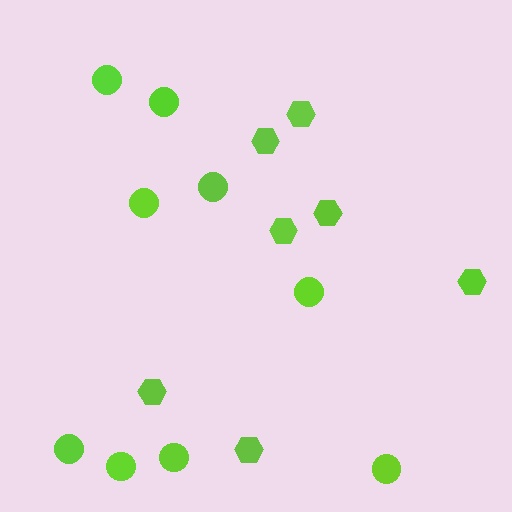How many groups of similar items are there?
There are 2 groups: one group of circles (9) and one group of hexagons (7).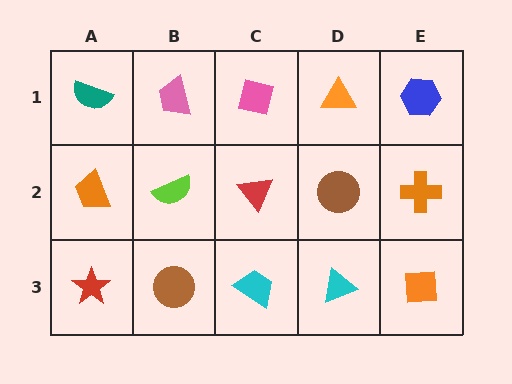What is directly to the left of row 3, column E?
A cyan triangle.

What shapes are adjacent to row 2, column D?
An orange triangle (row 1, column D), a cyan triangle (row 3, column D), a red triangle (row 2, column C), an orange cross (row 2, column E).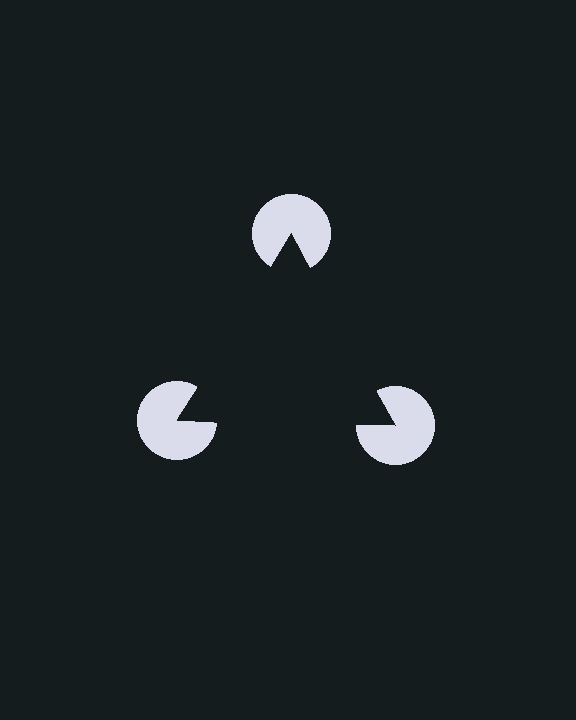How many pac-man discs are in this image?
There are 3 — one at each vertex of the illusory triangle.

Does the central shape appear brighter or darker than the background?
It typically appears slightly darker than the background, even though no actual brightness change is drawn.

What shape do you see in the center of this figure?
An illusory triangle — its edges are inferred from the aligned wedge cuts in the pac-man discs, not physically drawn.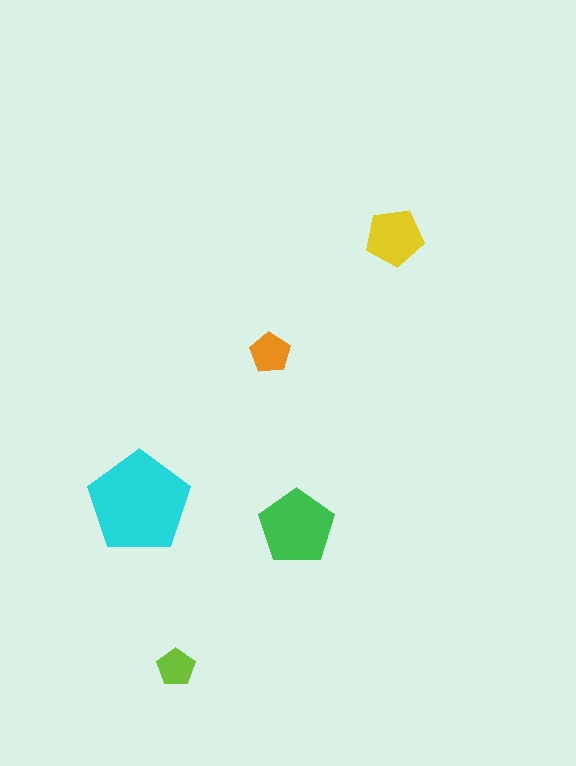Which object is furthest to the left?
The cyan pentagon is leftmost.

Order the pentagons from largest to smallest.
the cyan one, the green one, the yellow one, the orange one, the lime one.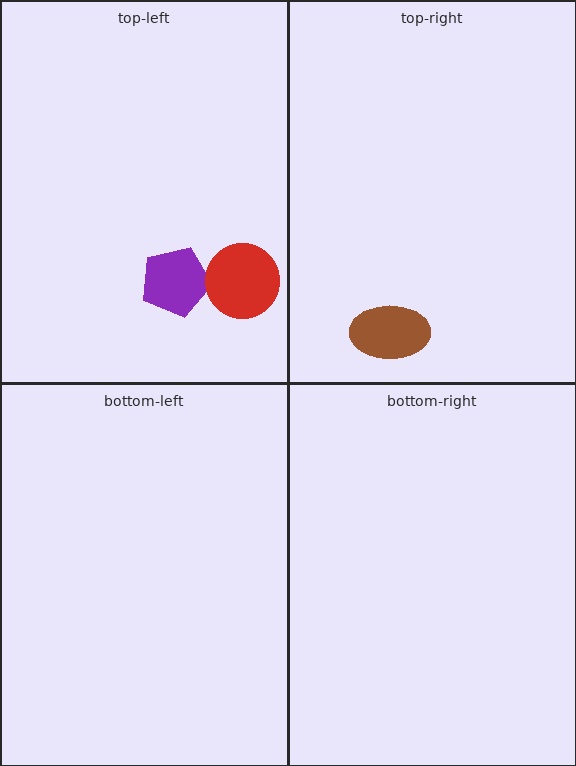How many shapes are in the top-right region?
1.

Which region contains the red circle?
The top-left region.